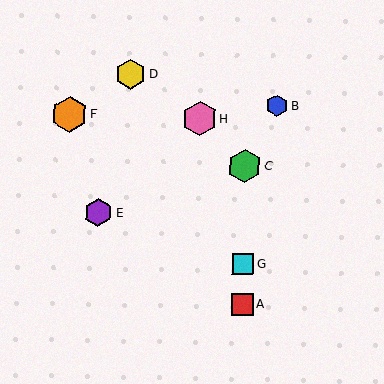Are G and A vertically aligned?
Yes, both are at x≈243.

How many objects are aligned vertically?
3 objects (A, C, G) are aligned vertically.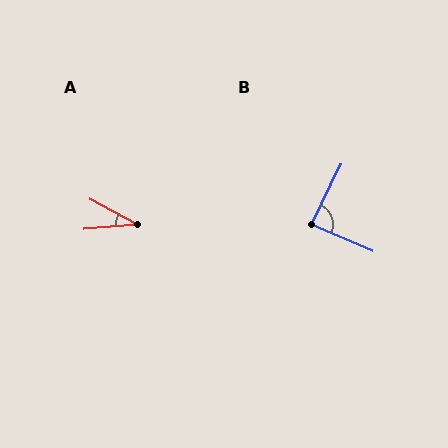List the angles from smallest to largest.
A (32°), B (88°).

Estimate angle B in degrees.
Approximately 88 degrees.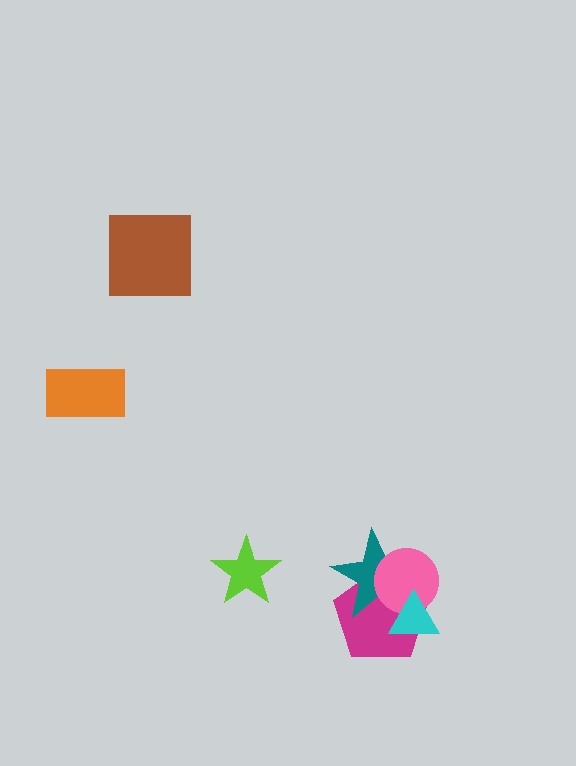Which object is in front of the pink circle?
The cyan triangle is in front of the pink circle.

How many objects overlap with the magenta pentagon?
3 objects overlap with the magenta pentagon.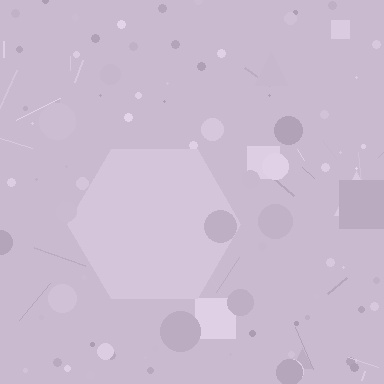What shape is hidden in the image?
A hexagon is hidden in the image.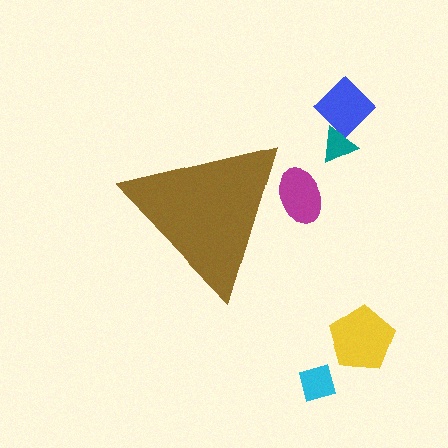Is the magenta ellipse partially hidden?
Yes, the magenta ellipse is partially hidden behind the brown triangle.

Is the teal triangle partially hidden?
No, the teal triangle is fully visible.